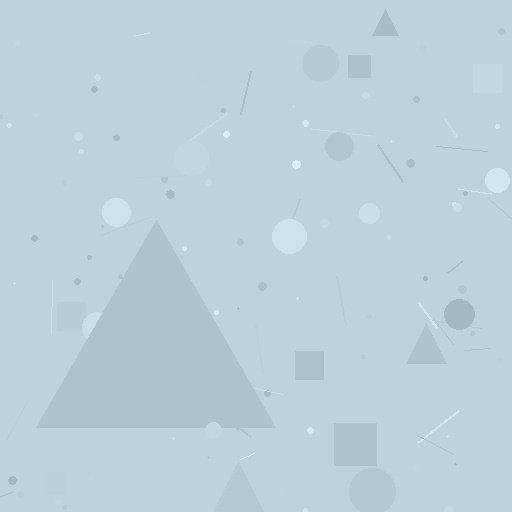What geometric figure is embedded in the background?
A triangle is embedded in the background.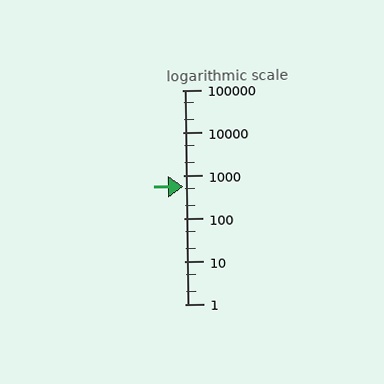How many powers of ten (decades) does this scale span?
The scale spans 5 decades, from 1 to 100000.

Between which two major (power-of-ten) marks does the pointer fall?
The pointer is between 100 and 1000.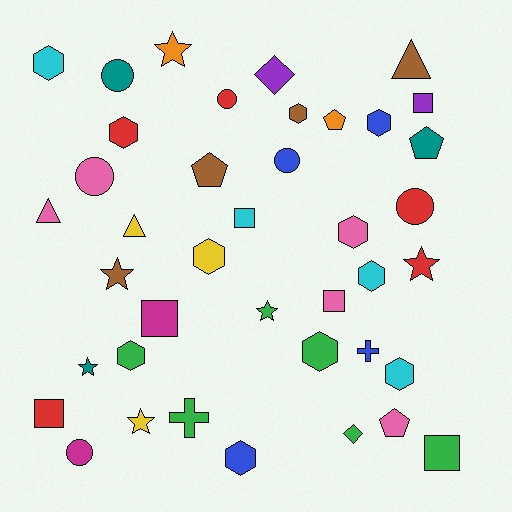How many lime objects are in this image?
There are no lime objects.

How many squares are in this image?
There are 6 squares.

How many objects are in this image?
There are 40 objects.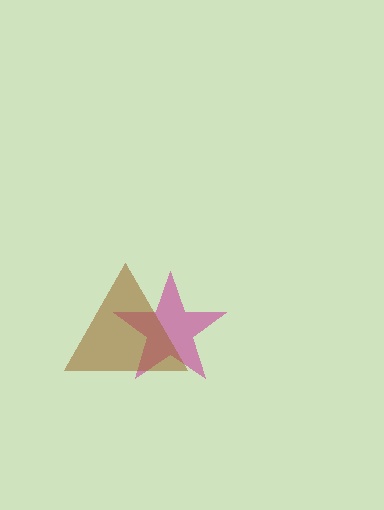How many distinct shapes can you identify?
There are 2 distinct shapes: a magenta star, a brown triangle.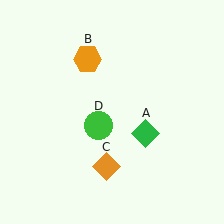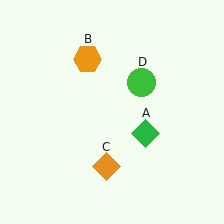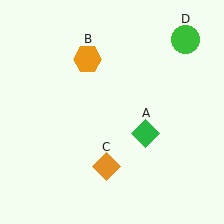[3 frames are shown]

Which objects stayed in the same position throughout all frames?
Green diamond (object A) and orange hexagon (object B) and orange diamond (object C) remained stationary.